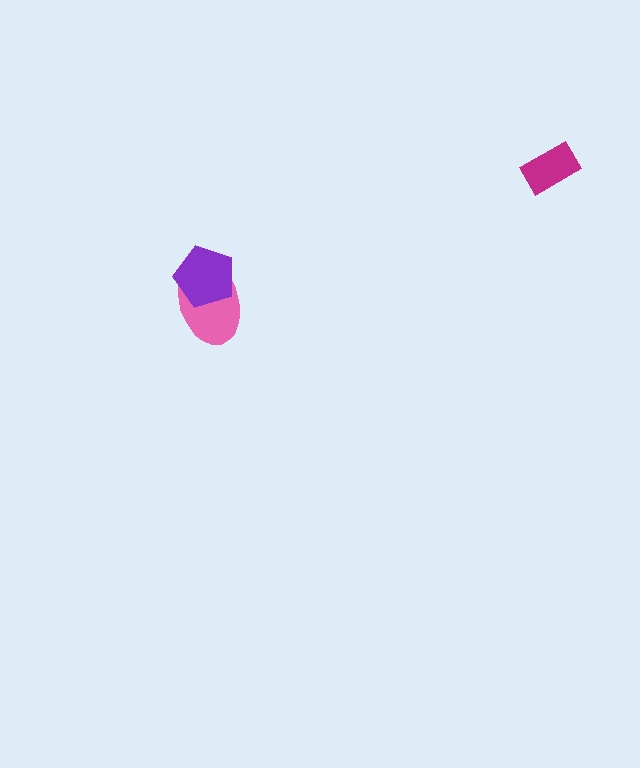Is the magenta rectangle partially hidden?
No, no other shape covers it.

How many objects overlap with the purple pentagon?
1 object overlaps with the purple pentagon.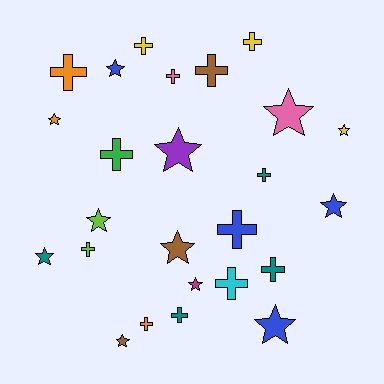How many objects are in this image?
There are 25 objects.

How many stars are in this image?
There are 12 stars.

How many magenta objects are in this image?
There is 1 magenta object.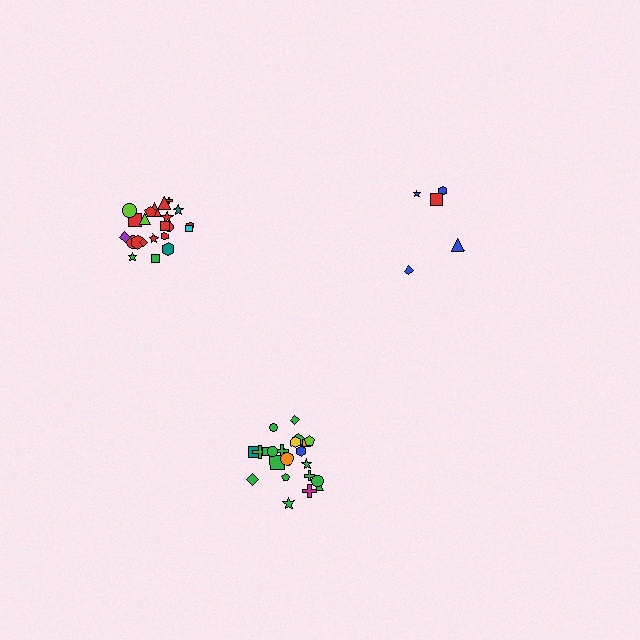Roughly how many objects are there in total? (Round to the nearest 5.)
Roughly 50 objects in total.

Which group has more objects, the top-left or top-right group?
The top-left group.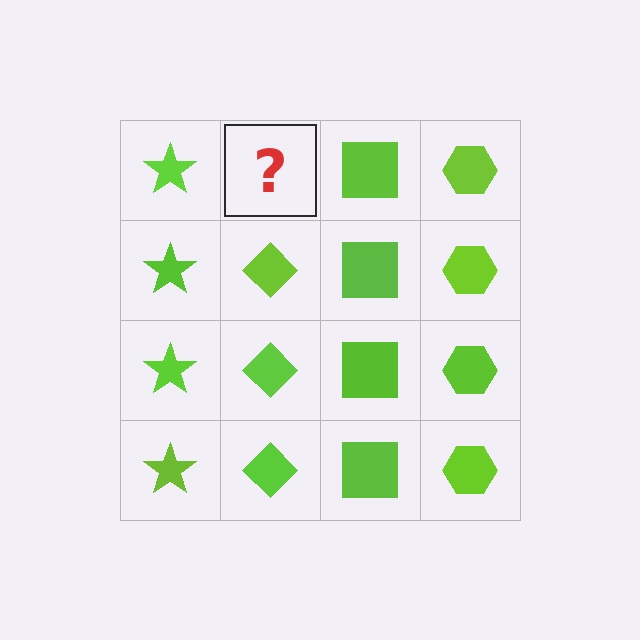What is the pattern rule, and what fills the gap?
The rule is that each column has a consistent shape. The gap should be filled with a lime diamond.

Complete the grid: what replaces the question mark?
The question mark should be replaced with a lime diamond.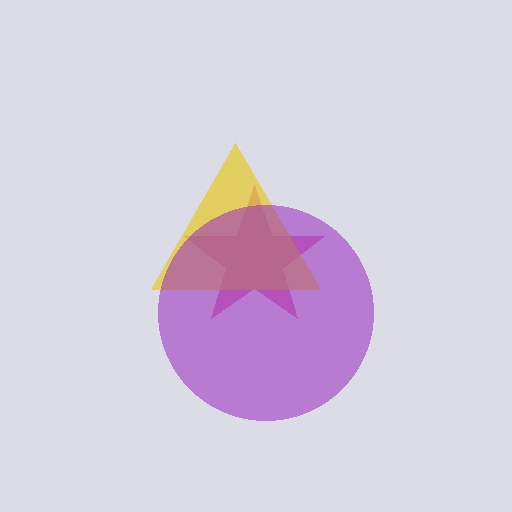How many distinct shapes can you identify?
There are 3 distinct shapes: a magenta star, a yellow triangle, a purple circle.